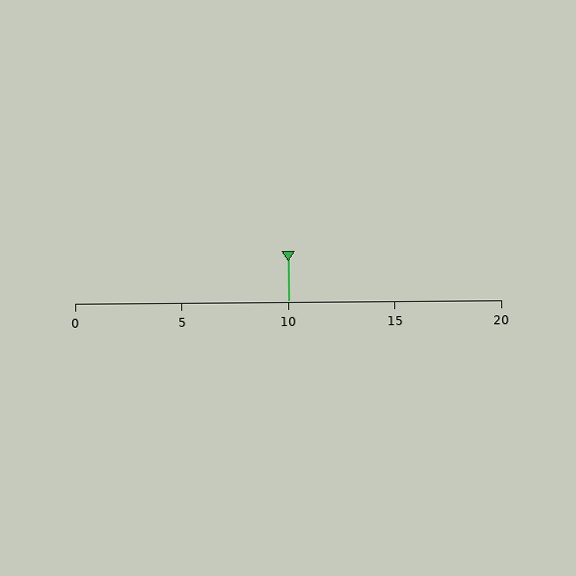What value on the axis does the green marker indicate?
The marker indicates approximately 10.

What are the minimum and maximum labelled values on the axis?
The axis runs from 0 to 20.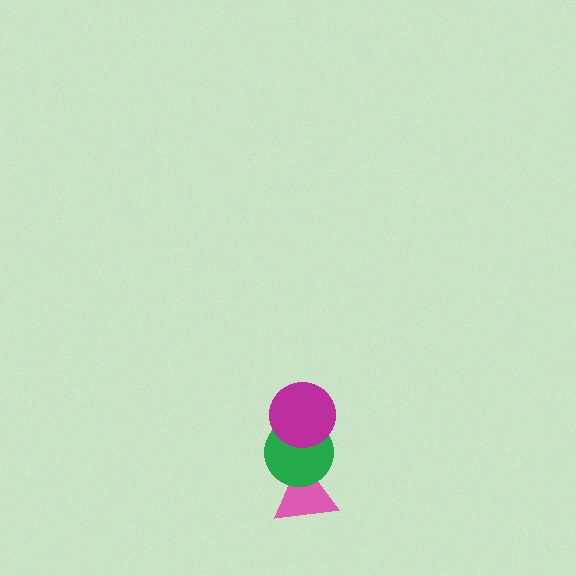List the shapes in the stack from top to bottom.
From top to bottom: the magenta circle, the green circle, the pink triangle.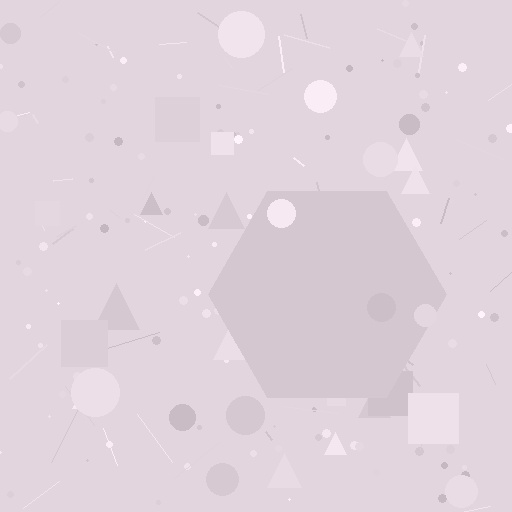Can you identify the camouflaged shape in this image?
The camouflaged shape is a hexagon.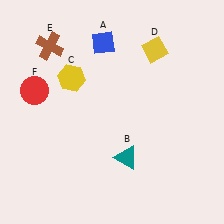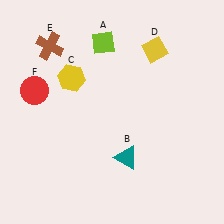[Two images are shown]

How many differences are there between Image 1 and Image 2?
There is 1 difference between the two images.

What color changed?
The diamond (A) changed from blue in Image 1 to lime in Image 2.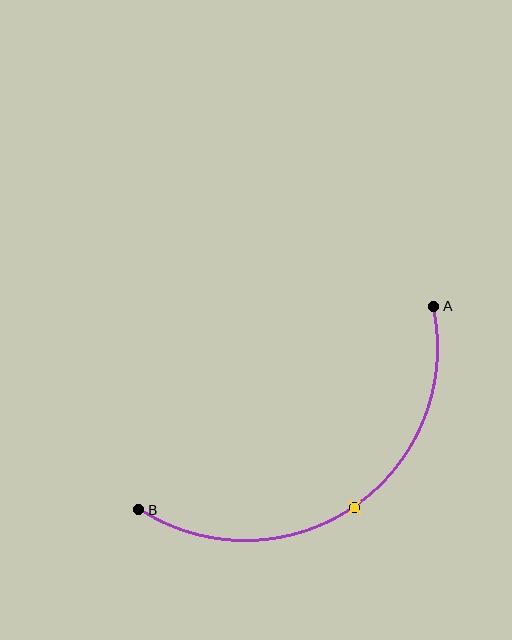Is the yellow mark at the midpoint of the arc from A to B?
Yes. The yellow mark lies on the arc at equal arc-length from both A and B — it is the arc midpoint.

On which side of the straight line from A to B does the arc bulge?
The arc bulges below and to the right of the straight line connecting A and B.